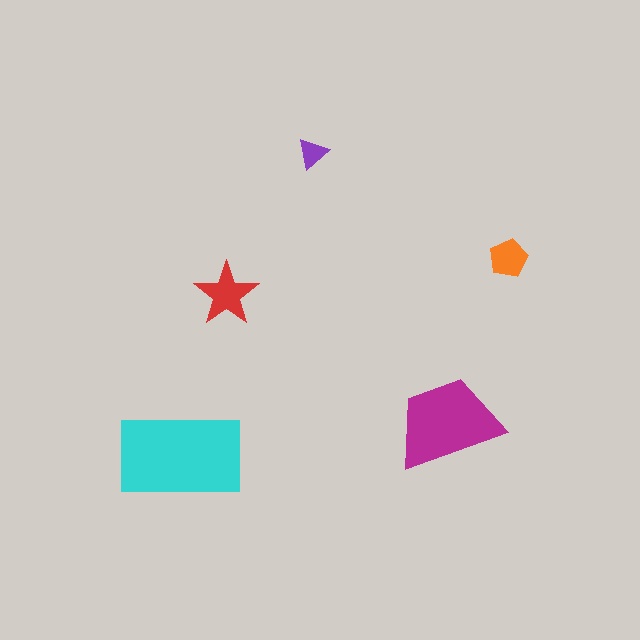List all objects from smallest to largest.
The purple triangle, the orange pentagon, the red star, the magenta trapezoid, the cyan rectangle.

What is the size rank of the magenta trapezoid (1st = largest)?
2nd.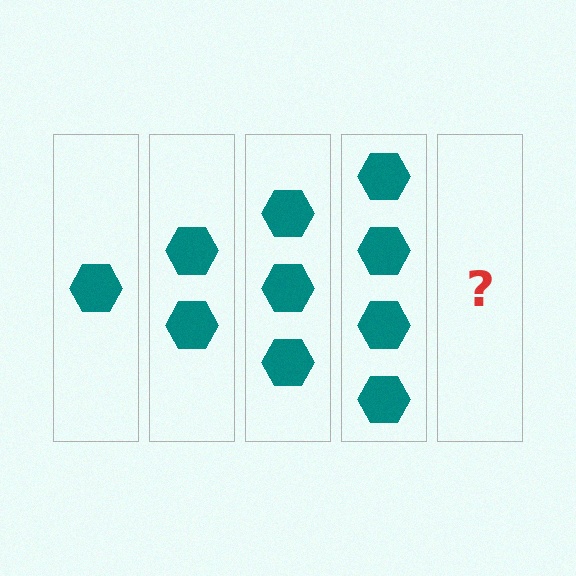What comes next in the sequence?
The next element should be 5 hexagons.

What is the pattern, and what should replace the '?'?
The pattern is that each step adds one more hexagon. The '?' should be 5 hexagons.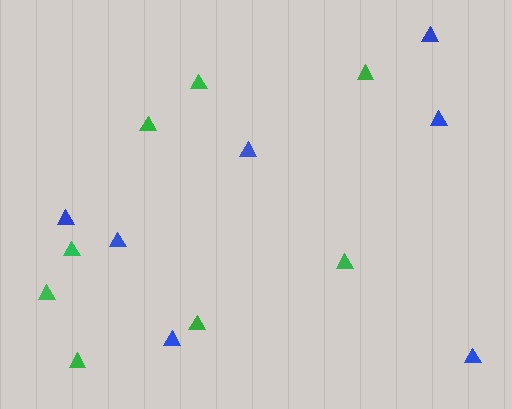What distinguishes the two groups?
There are 2 groups: one group of green triangles (8) and one group of blue triangles (7).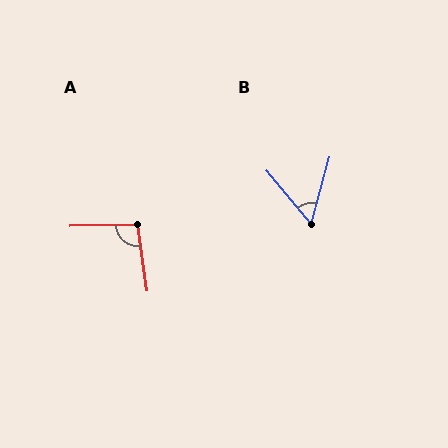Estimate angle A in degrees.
Approximately 97 degrees.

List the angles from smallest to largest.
B (55°), A (97°).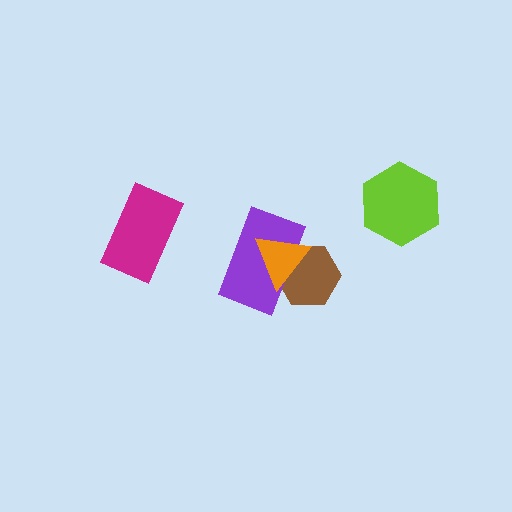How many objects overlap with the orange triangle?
2 objects overlap with the orange triangle.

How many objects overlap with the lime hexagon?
0 objects overlap with the lime hexagon.